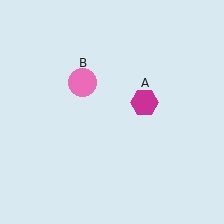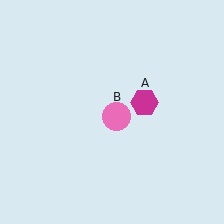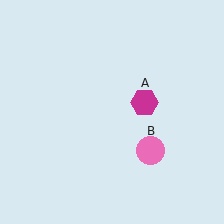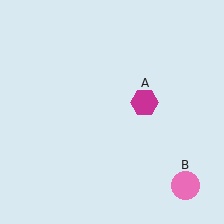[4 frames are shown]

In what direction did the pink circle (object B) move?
The pink circle (object B) moved down and to the right.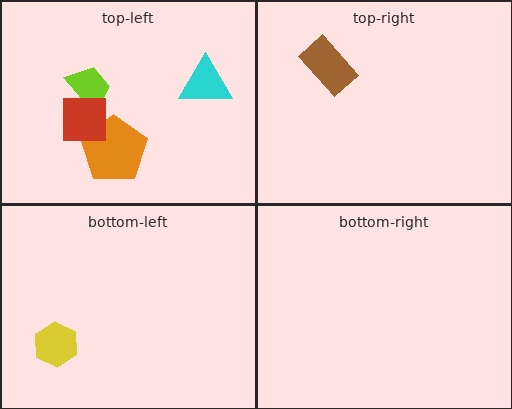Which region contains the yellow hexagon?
The bottom-left region.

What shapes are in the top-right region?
The brown rectangle.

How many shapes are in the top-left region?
4.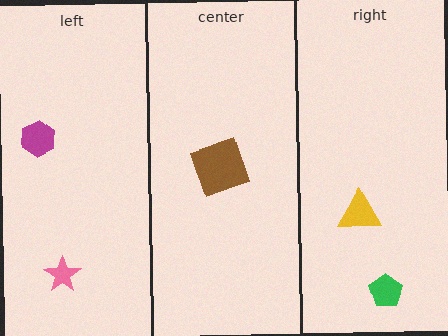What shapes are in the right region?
The yellow triangle, the green pentagon.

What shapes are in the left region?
The magenta hexagon, the pink star.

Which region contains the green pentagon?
The right region.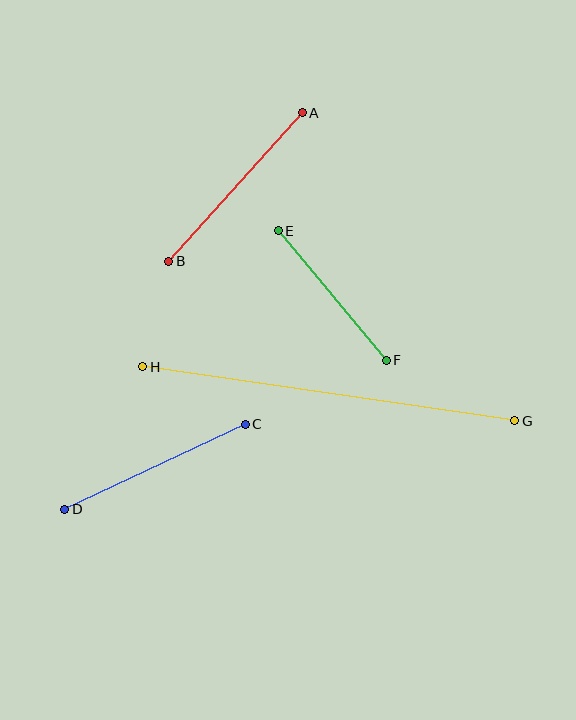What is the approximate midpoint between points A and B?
The midpoint is at approximately (235, 187) pixels.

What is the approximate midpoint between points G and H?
The midpoint is at approximately (329, 394) pixels.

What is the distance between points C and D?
The distance is approximately 199 pixels.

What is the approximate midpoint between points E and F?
The midpoint is at approximately (332, 295) pixels.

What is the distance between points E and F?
The distance is approximately 169 pixels.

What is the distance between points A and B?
The distance is approximately 200 pixels.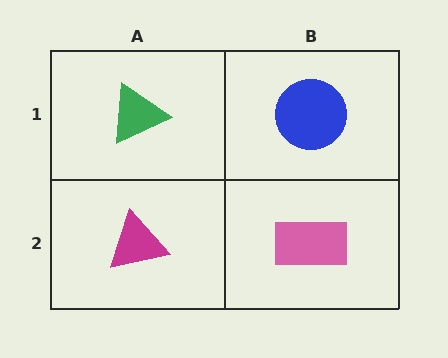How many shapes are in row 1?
2 shapes.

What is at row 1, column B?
A blue circle.